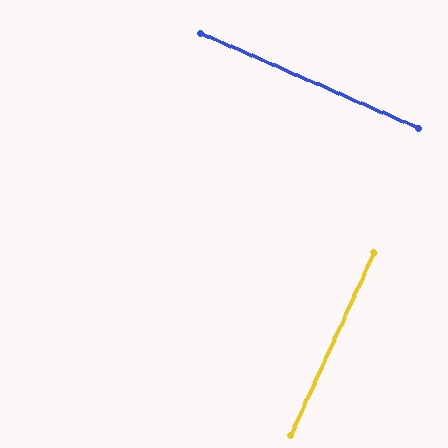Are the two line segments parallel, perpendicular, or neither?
Perpendicular — they meet at approximately 89°.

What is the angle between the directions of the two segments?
Approximately 89 degrees.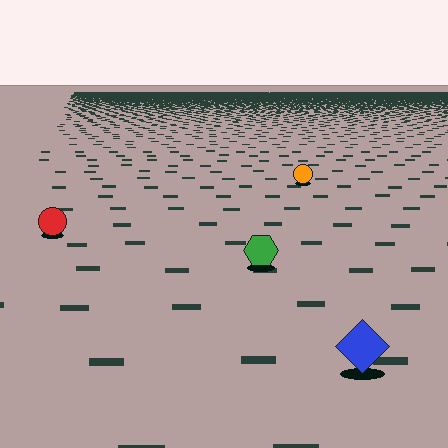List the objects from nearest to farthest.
From nearest to farthest: the blue diamond, the green hexagon, the red circle, the orange circle.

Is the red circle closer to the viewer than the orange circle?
Yes. The red circle is closer — you can tell from the texture gradient: the ground texture is coarser near it.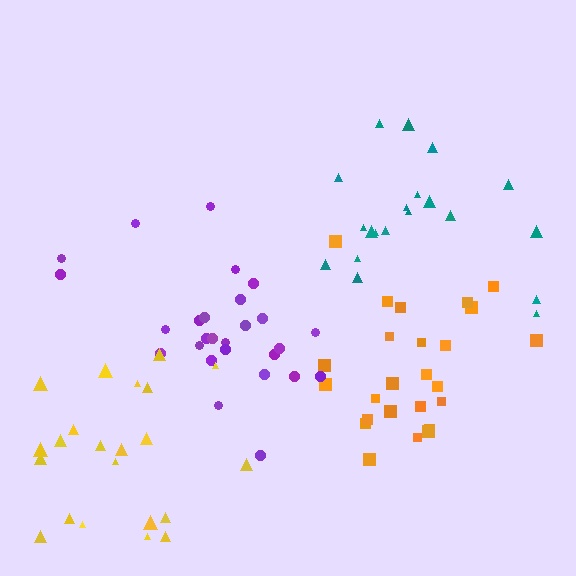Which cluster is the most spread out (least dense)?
Teal.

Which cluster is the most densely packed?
Orange.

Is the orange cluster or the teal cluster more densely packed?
Orange.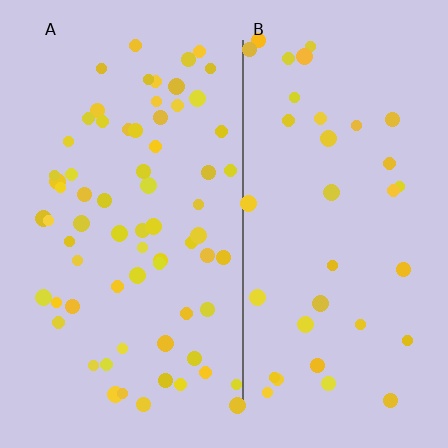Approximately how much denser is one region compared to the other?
Approximately 1.9× — region A over region B.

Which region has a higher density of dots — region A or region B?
A (the left).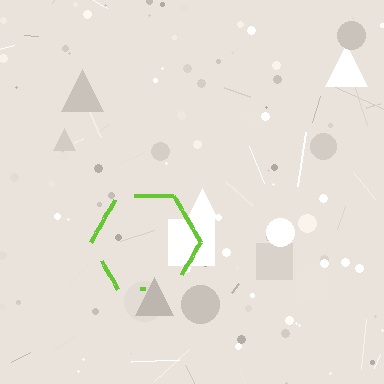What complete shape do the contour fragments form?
The contour fragments form a hexagon.